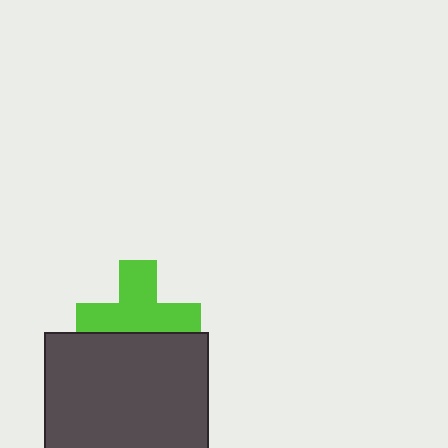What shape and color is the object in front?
The object in front is a dark gray square.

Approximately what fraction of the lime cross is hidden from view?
Roughly 35% of the lime cross is hidden behind the dark gray square.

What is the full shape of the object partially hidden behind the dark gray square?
The partially hidden object is a lime cross.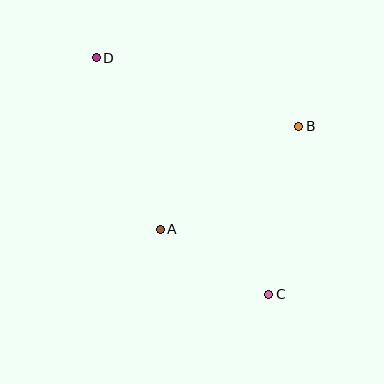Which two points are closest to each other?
Points A and C are closest to each other.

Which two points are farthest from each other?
Points C and D are farthest from each other.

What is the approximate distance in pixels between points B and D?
The distance between B and D is approximately 214 pixels.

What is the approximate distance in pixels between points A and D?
The distance between A and D is approximately 183 pixels.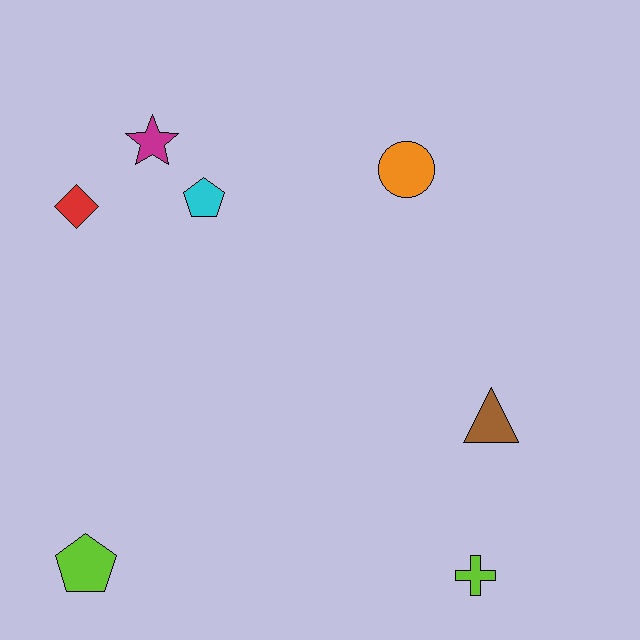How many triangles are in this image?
There is 1 triangle.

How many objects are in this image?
There are 7 objects.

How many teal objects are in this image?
There are no teal objects.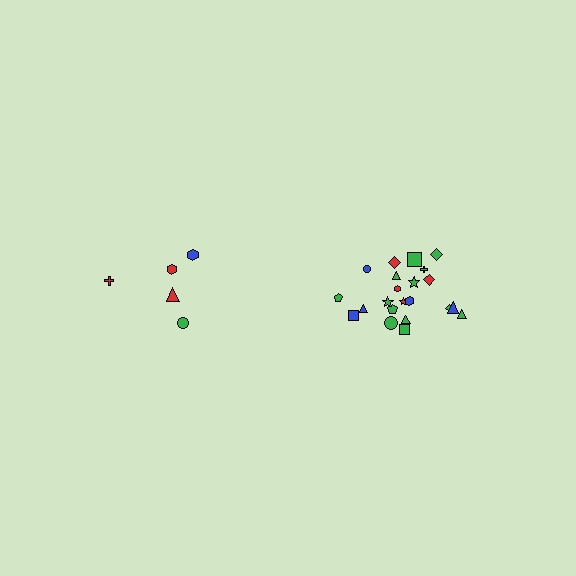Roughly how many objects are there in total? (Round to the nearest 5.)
Roughly 25 objects in total.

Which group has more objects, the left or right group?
The right group.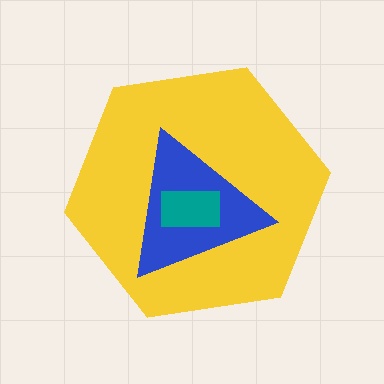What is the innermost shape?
The teal rectangle.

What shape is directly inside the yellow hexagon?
The blue triangle.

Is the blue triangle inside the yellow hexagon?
Yes.